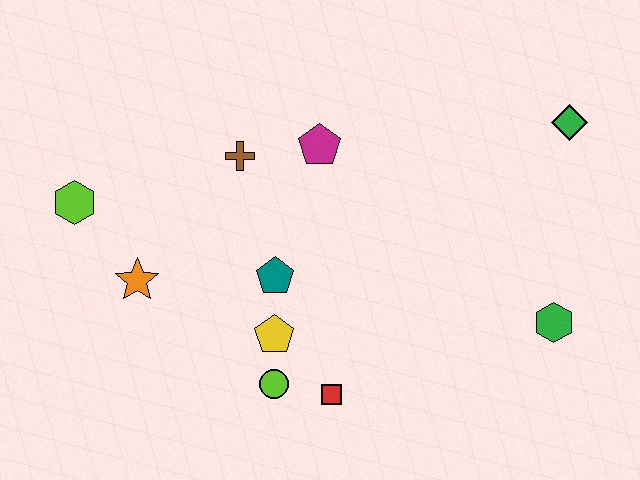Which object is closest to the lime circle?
The yellow pentagon is closest to the lime circle.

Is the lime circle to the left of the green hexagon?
Yes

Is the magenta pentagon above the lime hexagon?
Yes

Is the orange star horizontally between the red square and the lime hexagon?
Yes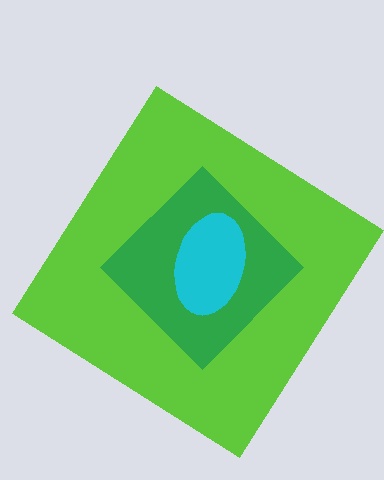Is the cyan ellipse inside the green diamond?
Yes.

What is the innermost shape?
The cyan ellipse.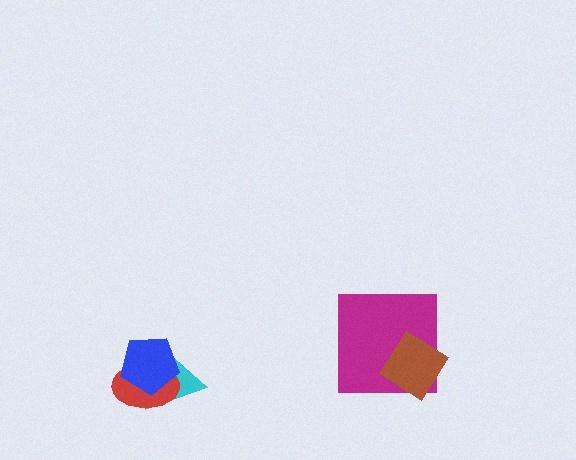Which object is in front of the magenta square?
The brown diamond is in front of the magenta square.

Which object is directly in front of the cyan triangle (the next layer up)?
The red ellipse is directly in front of the cyan triangle.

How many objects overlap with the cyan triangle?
2 objects overlap with the cyan triangle.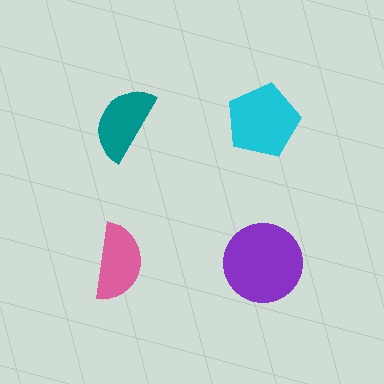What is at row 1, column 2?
A cyan pentagon.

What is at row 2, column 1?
A pink semicircle.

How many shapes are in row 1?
2 shapes.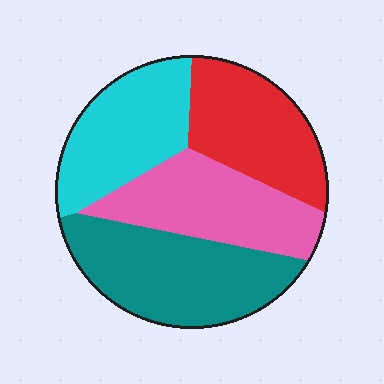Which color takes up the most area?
Teal, at roughly 30%.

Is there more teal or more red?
Teal.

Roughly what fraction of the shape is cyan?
Cyan takes up about one quarter (1/4) of the shape.